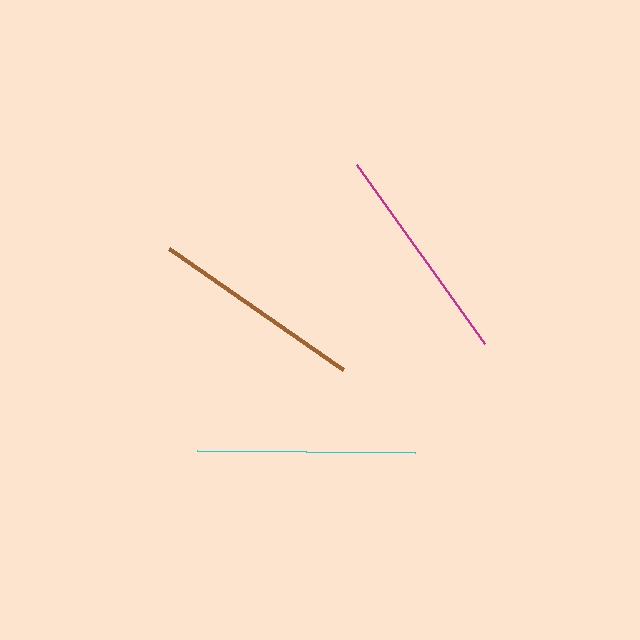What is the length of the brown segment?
The brown segment is approximately 211 pixels long.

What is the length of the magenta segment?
The magenta segment is approximately 220 pixels long.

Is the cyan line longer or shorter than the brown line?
The cyan line is longer than the brown line.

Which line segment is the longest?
The magenta line is the longest at approximately 220 pixels.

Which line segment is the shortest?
The brown line is the shortest at approximately 211 pixels.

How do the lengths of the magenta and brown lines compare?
The magenta and brown lines are approximately the same length.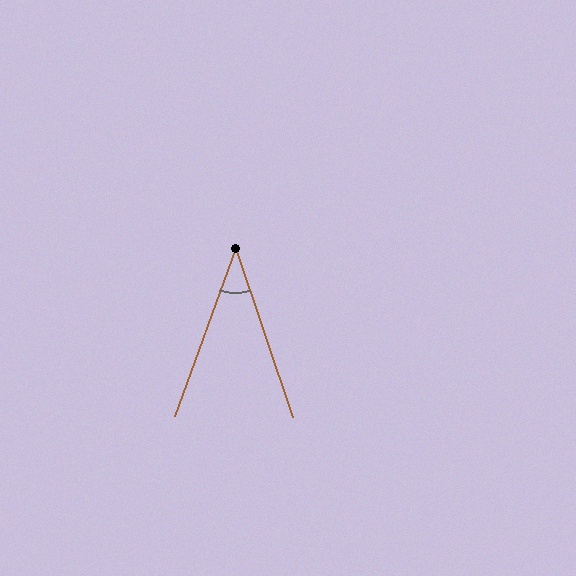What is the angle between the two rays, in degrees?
Approximately 39 degrees.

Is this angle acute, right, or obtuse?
It is acute.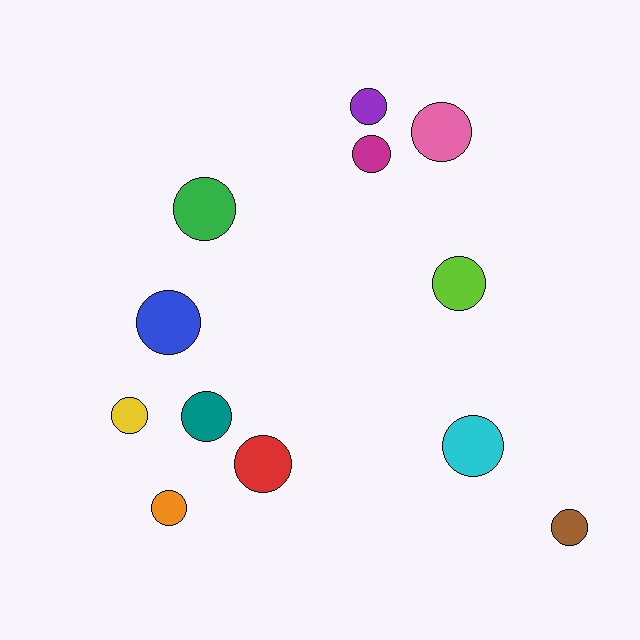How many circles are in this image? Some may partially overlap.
There are 12 circles.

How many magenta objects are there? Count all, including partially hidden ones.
There is 1 magenta object.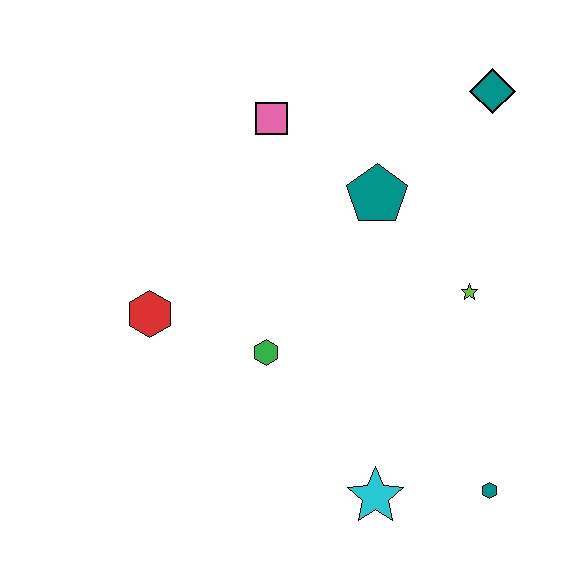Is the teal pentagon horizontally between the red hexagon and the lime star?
Yes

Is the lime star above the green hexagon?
Yes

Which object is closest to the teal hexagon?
The cyan star is closest to the teal hexagon.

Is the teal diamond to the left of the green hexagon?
No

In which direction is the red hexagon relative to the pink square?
The red hexagon is below the pink square.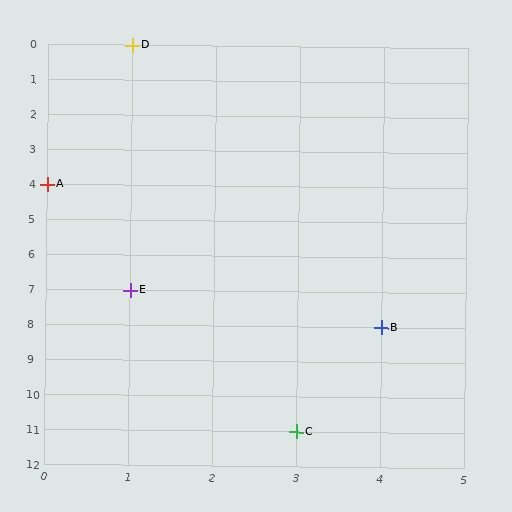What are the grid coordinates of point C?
Point C is at grid coordinates (3, 11).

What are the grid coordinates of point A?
Point A is at grid coordinates (0, 4).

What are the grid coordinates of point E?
Point E is at grid coordinates (1, 7).